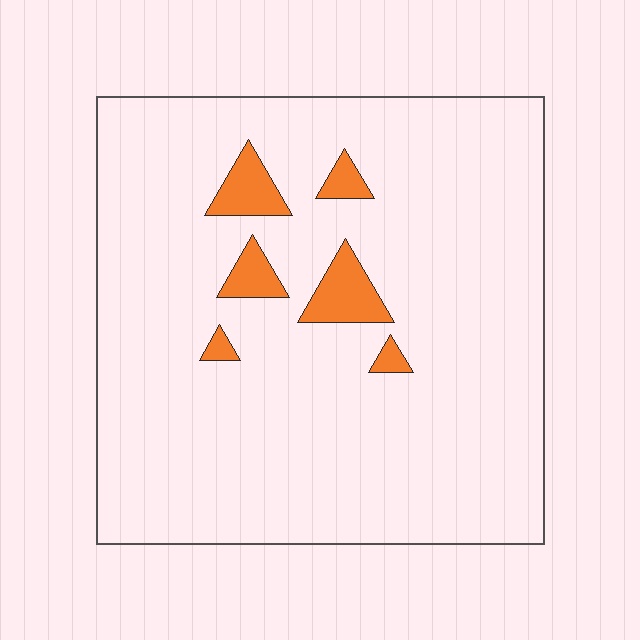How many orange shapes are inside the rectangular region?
6.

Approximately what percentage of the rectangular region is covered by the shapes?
Approximately 5%.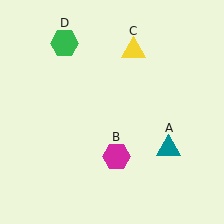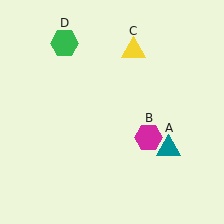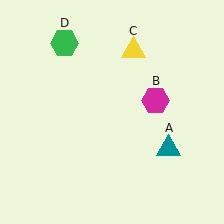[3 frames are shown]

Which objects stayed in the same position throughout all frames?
Teal triangle (object A) and yellow triangle (object C) and green hexagon (object D) remained stationary.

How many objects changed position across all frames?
1 object changed position: magenta hexagon (object B).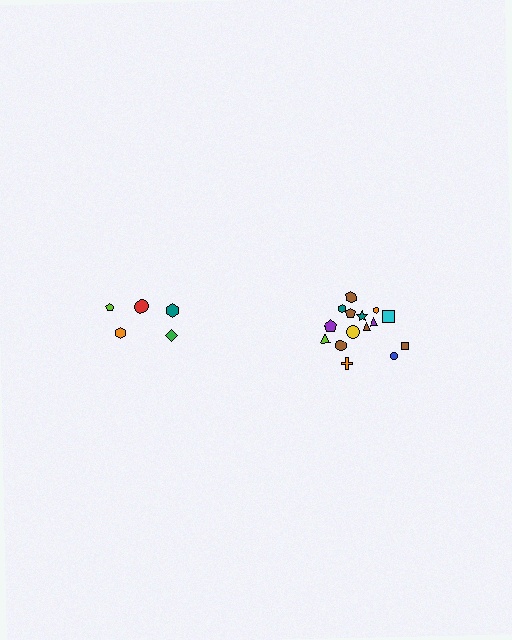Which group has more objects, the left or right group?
The right group.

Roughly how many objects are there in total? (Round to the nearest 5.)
Roughly 20 objects in total.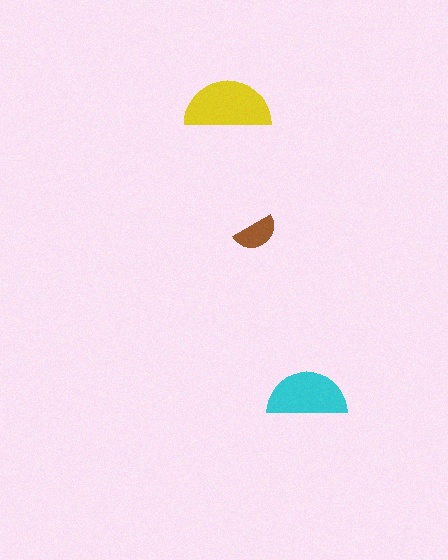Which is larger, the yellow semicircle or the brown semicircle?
The yellow one.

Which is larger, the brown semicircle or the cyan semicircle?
The cyan one.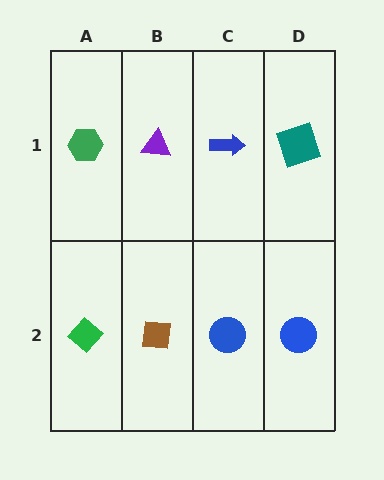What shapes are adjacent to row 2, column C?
A blue arrow (row 1, column C), a brown square (row 2, column B), a blue circle (row 2, column D).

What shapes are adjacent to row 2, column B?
A purple triangle (row 1, column B), a green diamond (row 2, column A), a blue circle (row 2, column C).